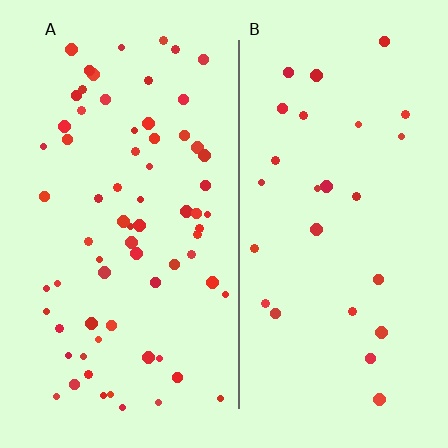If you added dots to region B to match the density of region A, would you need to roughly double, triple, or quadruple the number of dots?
Approximately triple.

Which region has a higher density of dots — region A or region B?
A (the left).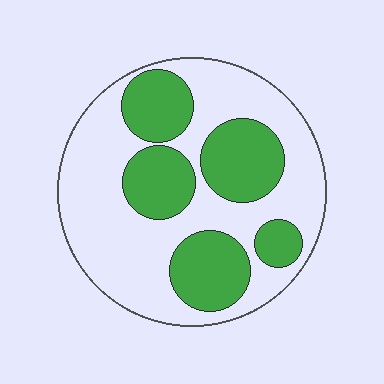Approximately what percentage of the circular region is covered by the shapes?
Approximately 35%.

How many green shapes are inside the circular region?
5.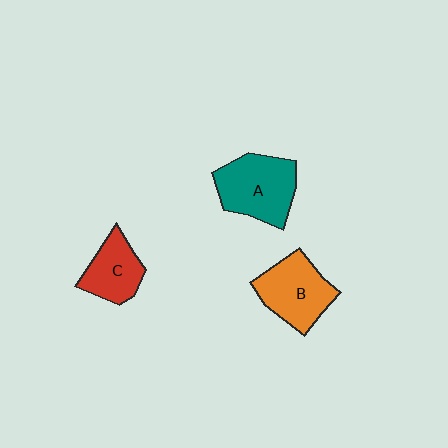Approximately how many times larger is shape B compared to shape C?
Approximately 1.3 times.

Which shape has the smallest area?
Shape C (red).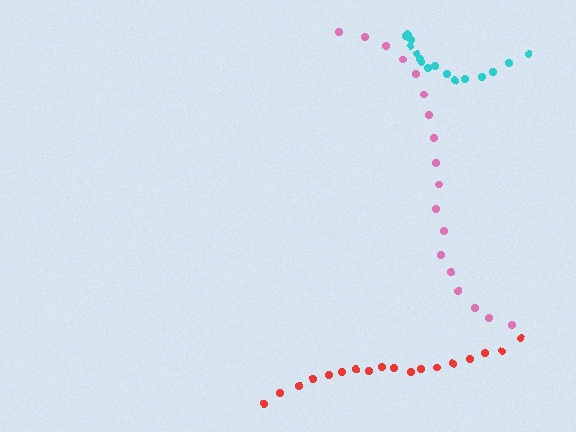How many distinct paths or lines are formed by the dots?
There are 3 distinct paths.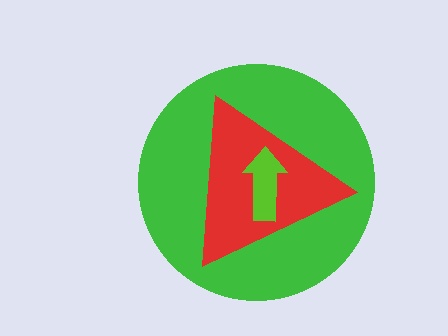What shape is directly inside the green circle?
The red triangle.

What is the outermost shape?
The green circle.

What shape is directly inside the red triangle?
The lime arrow.